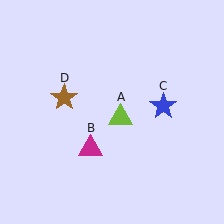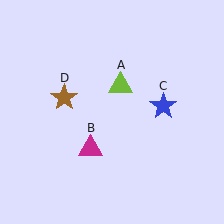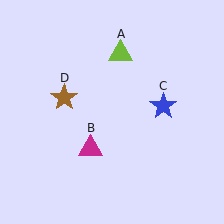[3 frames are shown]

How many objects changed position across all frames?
1 object changed position: lime triangle (object A).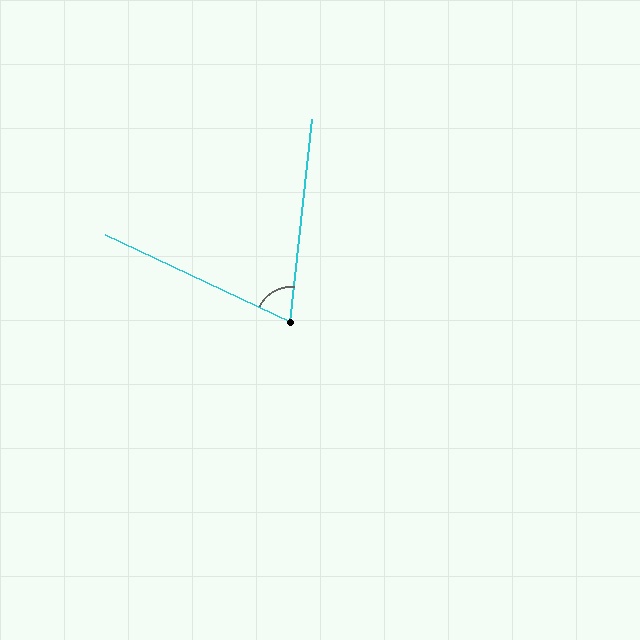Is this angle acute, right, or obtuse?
It is acute.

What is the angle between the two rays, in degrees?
Approximately 71 degrees.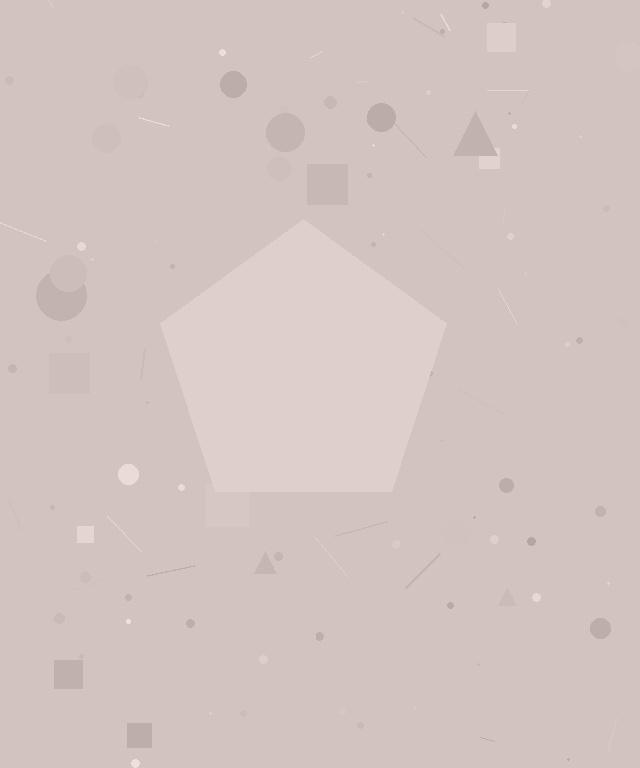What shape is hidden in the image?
A pentagon is hidden in the image.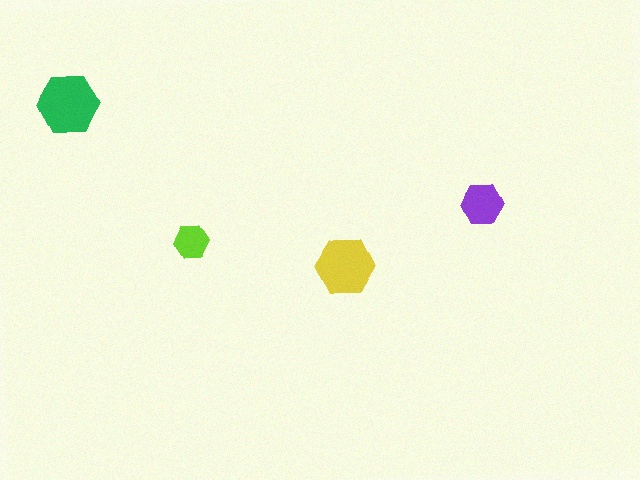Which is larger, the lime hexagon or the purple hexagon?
The purple one.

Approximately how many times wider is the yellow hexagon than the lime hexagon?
About 1.5 times wider.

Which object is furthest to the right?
The purple hexagon is rightmost.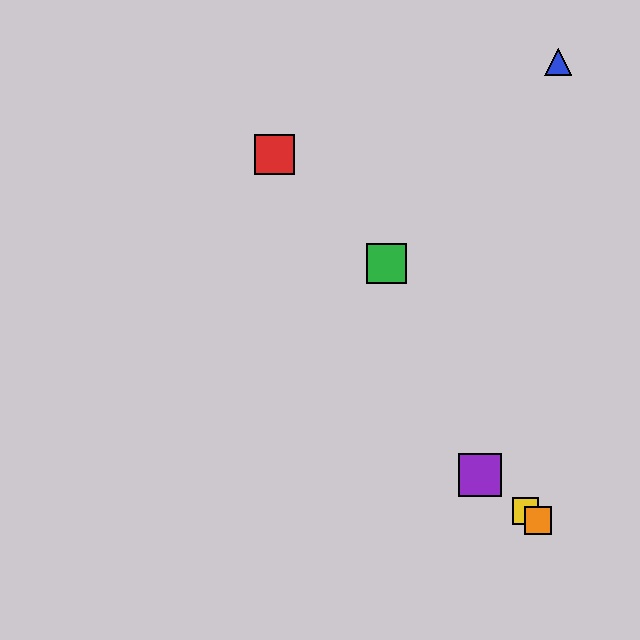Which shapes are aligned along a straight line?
The yellow square, the purple square, the orange square are aligned along a straight line.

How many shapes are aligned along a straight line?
3 shapes (the yellow square, the purple square, the orange square) are aligned along a straight line.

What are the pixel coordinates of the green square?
The green square is at (387, 264).